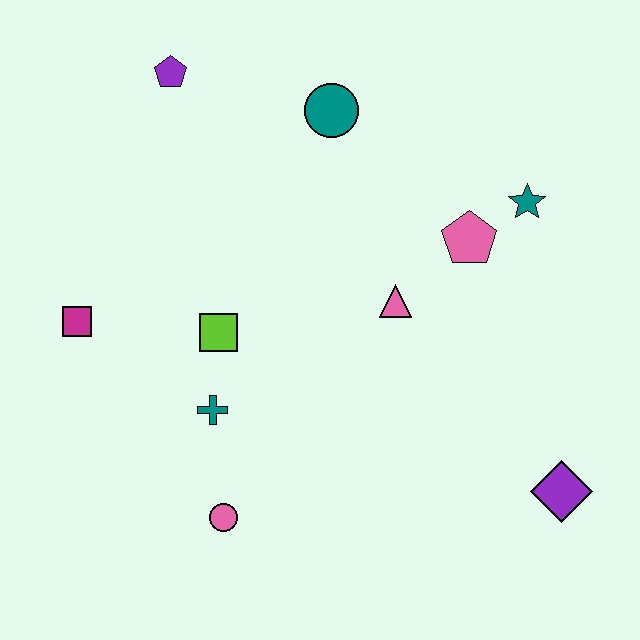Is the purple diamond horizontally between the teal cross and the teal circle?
No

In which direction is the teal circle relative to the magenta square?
The teal circle is to the right of the magenta square.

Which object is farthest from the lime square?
The purple diamond is farthest from the lime square.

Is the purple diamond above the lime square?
No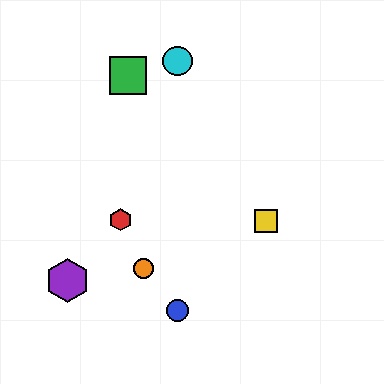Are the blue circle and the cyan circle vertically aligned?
Yes, both are at x≈177.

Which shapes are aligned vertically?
The blue circle, the cyan circle are aligned vertically.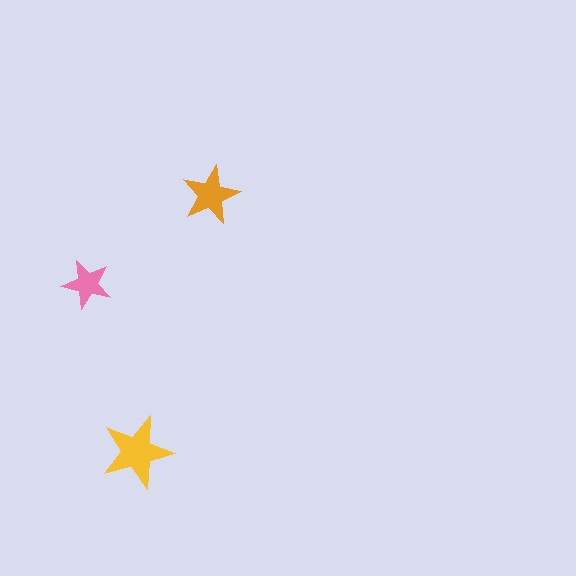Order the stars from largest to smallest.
the yellow one, the orange one, the pink one.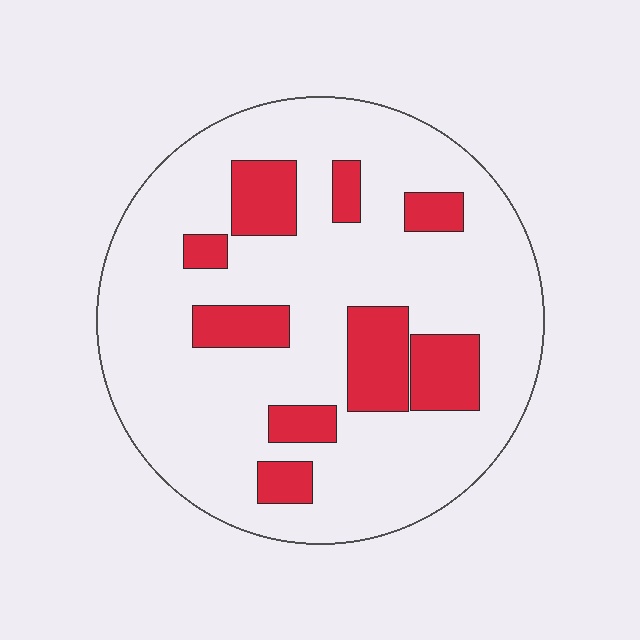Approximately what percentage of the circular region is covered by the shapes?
Approximately 20%.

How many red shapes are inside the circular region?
9.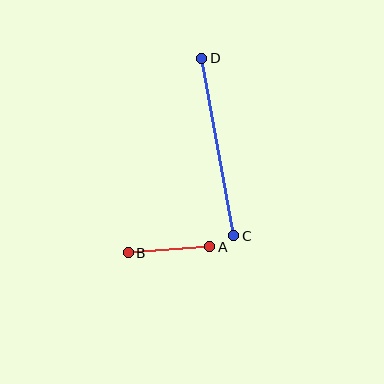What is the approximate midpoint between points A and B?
The midpoint is at approximately (169, 250) pixels.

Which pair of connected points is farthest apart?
Points C and D are farthest apart.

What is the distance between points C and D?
The distance is approximately 180 pixels.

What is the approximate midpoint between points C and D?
The midpoint is at approximately (218, 147) pixels.